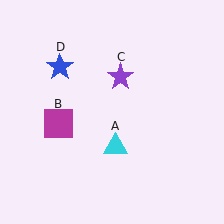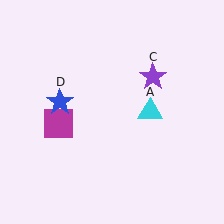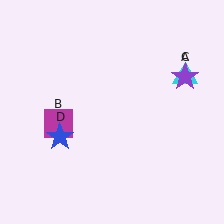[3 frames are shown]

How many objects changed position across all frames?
3 objects changed position: cyan triangle (object A), purple star (object C), blue star (object D).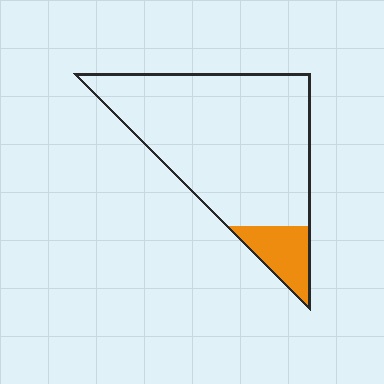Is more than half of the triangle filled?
No.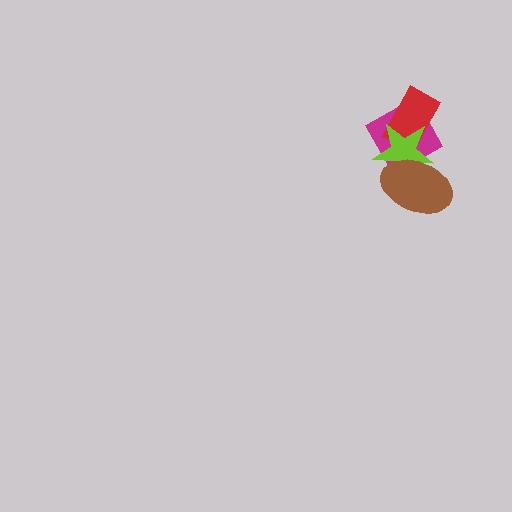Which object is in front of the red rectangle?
The lime star is in front of the red rectangle.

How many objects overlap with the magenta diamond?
3 objects overlap with the magenta diamond.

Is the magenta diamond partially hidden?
Yes, it is partially covered by another shape.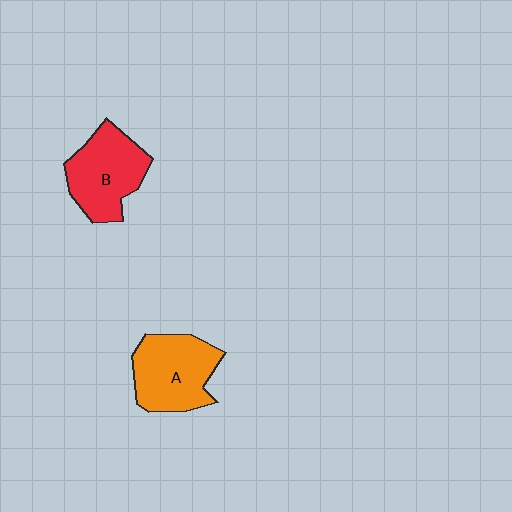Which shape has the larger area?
Shape A (orange).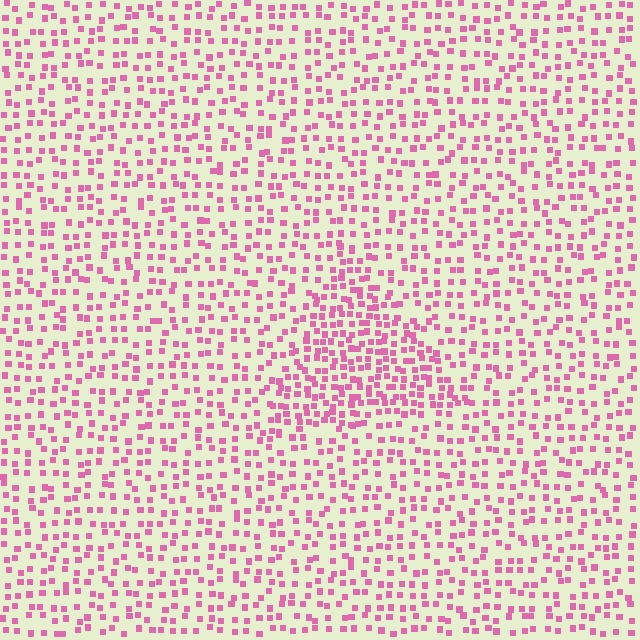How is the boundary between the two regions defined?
The boundary is defined by a change in element density (approximately 1.8x ratio). All elements are the same color, size, and shape.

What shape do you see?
I see a triangle.